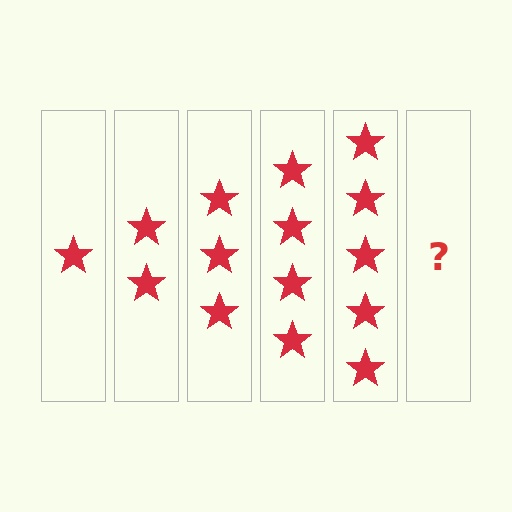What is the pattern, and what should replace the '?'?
The pattern is that each step adds one more star. The '?' should be 6 stars.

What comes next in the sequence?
The next element should be 6 stars.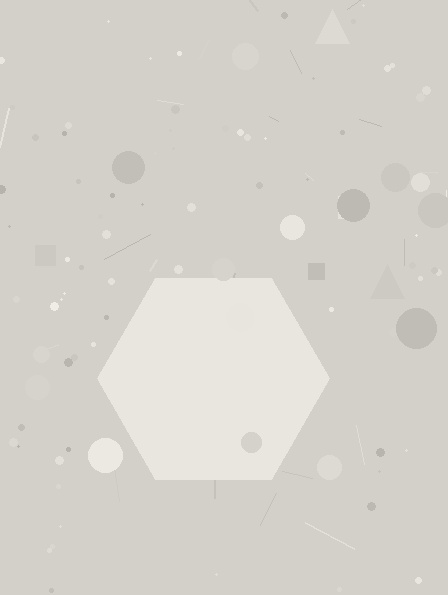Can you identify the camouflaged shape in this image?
The camouflaged shape is a hexagon.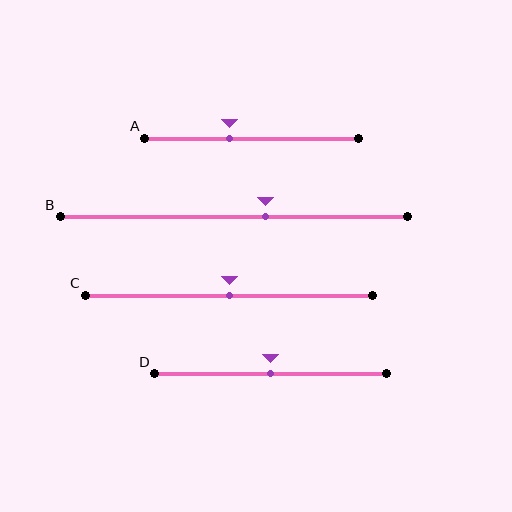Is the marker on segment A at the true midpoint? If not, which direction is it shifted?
No, the marker on segment A is shifted to the left by about 10% of the segment length.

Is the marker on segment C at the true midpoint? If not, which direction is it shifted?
Yes, the marker on segment C is at the true midpoint.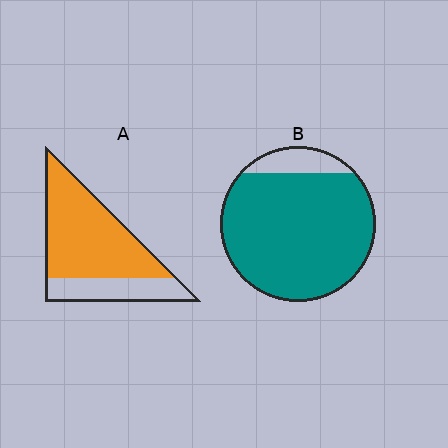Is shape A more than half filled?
Yes.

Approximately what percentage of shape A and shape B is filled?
A is approximately 70% and B is approximately 90%.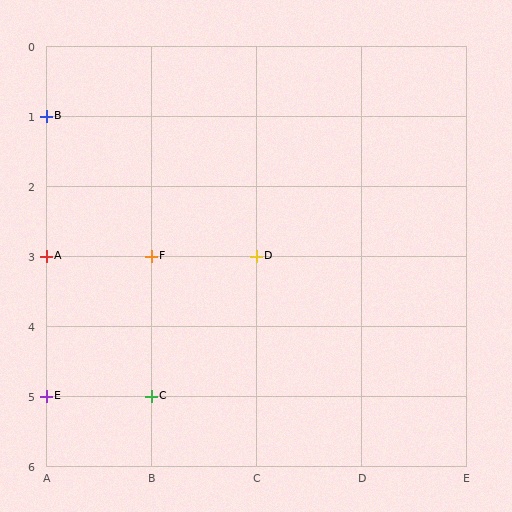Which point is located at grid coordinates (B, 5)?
Point C is at (B, 5).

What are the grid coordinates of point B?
Point B is at grid coordinates (A, 1).